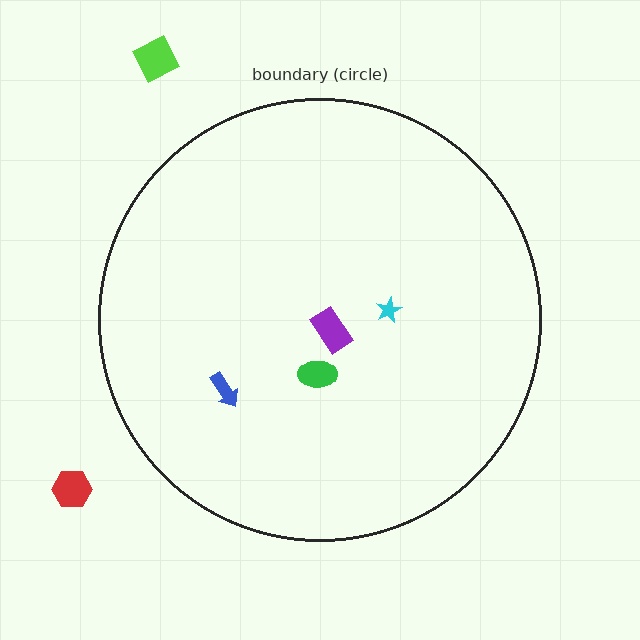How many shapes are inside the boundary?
4 inside, 2 outside.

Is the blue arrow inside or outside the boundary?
Inside.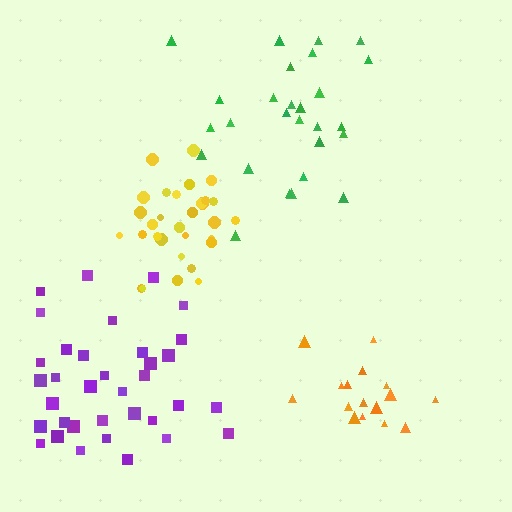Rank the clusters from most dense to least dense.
yellow, orange, purple, green.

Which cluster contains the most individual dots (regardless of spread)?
Purple (35).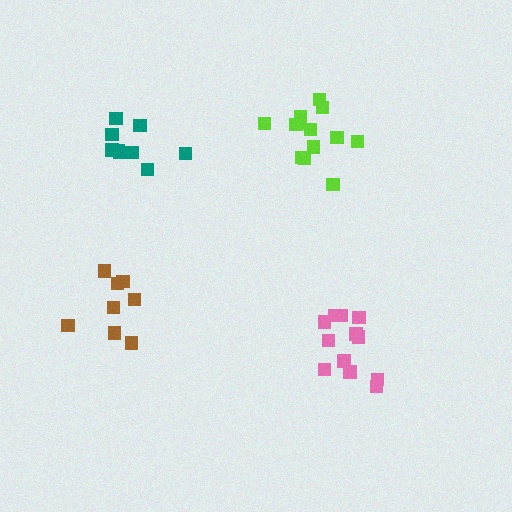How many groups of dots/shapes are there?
There are 4 groups.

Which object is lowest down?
The pink cluster is bottommost.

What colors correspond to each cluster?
The clusters are colored: lime, pink, brown, teal.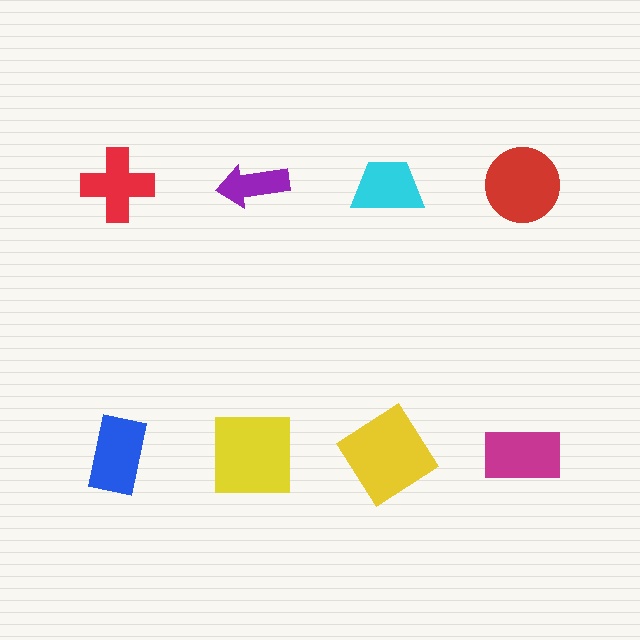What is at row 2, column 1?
A blue rectangle.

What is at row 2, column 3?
A yellow diamond.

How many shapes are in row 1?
4 shapes.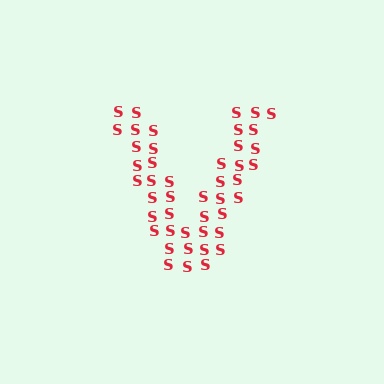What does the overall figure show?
The overall figure shows the letter V.